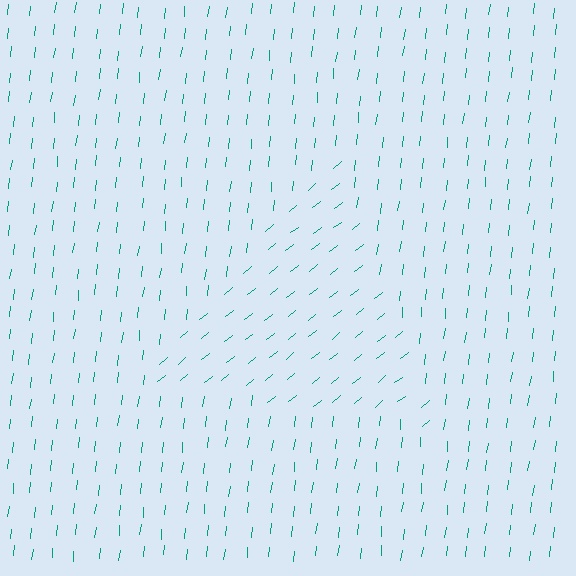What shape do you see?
I see a triangle.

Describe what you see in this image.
The image is filled with small teal line segments. A triangle region in the image has lines oriented differently from the surrounding lines, creating a visible texture boundary.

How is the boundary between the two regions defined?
The boundary is defined purely by a change in line orientation (approximately 45 degrees difference). All lines are the same color and thickness.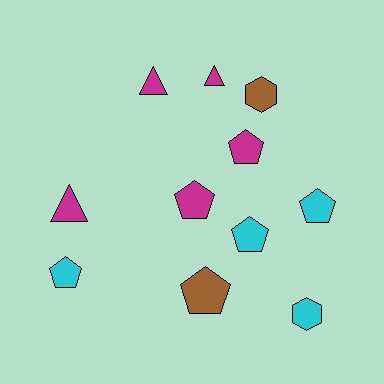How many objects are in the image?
There are 11 objects.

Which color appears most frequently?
Magenta, with 5 objects.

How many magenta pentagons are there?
There are 2 magenta pentagons.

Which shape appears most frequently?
Pentagon, with 6 objects.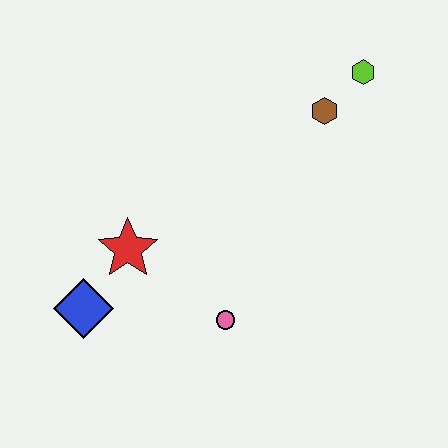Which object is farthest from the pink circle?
The lime hexagon is farthest from the pink circle.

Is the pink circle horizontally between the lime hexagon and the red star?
Yes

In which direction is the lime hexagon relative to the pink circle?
The lime hexagon is above the pink circle.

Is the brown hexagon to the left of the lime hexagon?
Yes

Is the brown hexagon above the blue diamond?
Yes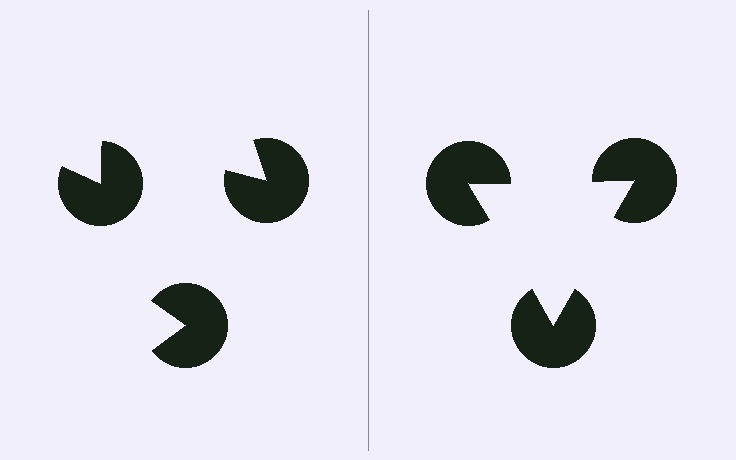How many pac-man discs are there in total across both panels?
6 — 3 on each side.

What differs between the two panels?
The pac-man discs are positioned identically on both sides; only the wedge orientations differ. On the right they align to a triangle; on the left they are misaligned.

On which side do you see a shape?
An illusory triangle appears on the right side. On the left side the wedge cuts are rotated, so no coherent shape forms.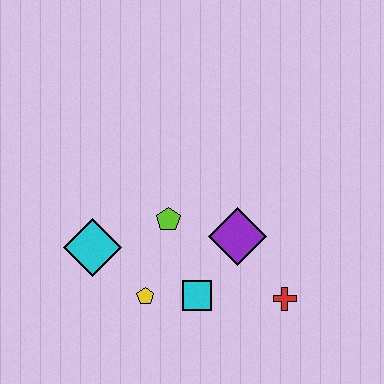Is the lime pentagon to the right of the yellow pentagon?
Yes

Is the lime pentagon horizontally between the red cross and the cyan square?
No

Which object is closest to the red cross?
The purple diamond is closest to the red cross.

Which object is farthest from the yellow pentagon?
The red cross is farthest from the yellow pentagon.